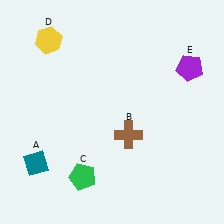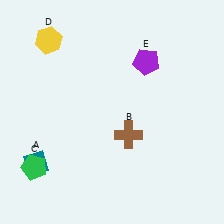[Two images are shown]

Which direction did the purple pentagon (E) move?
The purple pentagon (E) moved left.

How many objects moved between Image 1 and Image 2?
2 objects moved between the two images.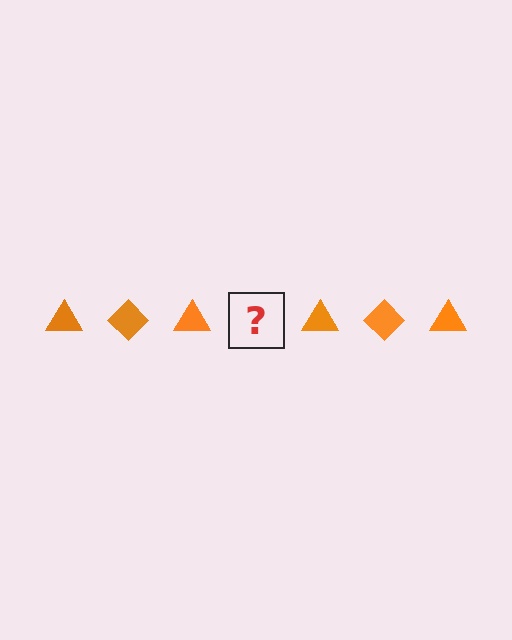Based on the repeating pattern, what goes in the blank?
The blank should be an orange diamond.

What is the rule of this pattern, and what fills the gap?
The rule is that the pattern cycles through triangle, diamond shapes in orange. The gap should be filled with an orange diamond.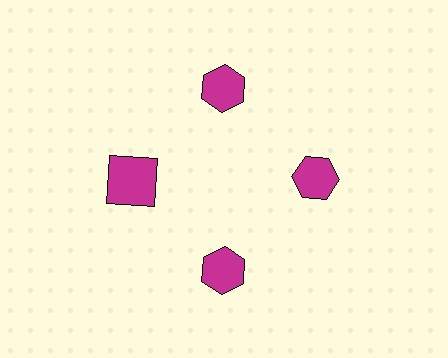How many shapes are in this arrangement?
There are 4 shapes arranged in a ring pattern.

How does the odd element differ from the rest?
It has a different shape: square instead of hexagon.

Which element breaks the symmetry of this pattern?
The magenta square at roughly the 9 o'clock position breaks the symmetry. All other shapes are magenta hexagons.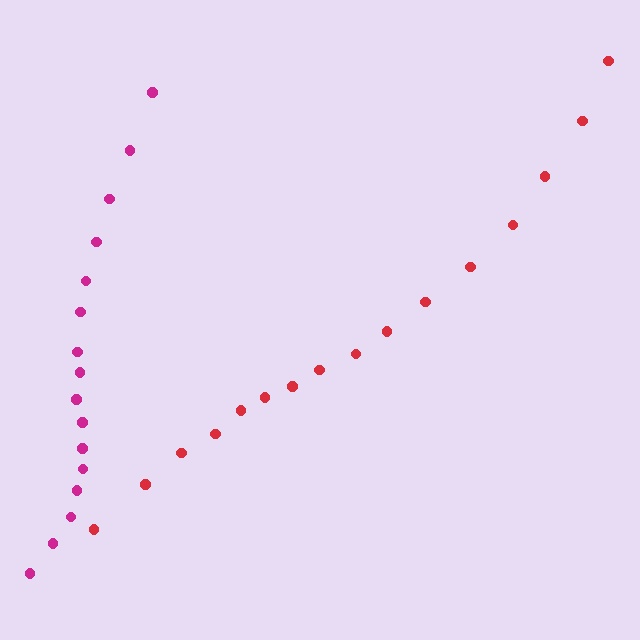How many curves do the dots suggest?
There are 2 distinct paths.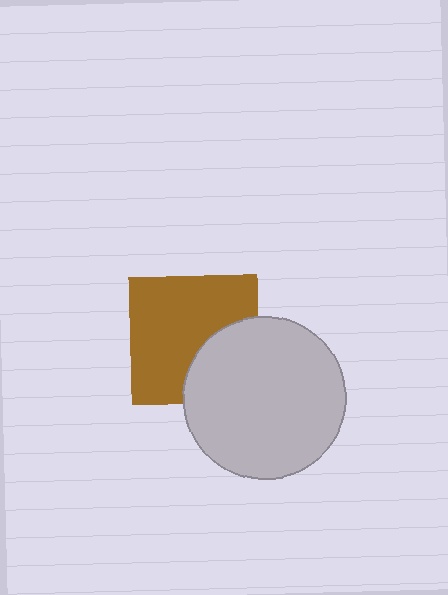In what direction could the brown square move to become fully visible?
The brown square could move toward the upper-left. That would shift it out from behind the light gray circle entirely.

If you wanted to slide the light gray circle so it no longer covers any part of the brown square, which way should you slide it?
Slide it toward the lower-right — that is the most direct way to separate the two shapes.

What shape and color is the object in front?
The object in front is a light gray circle.